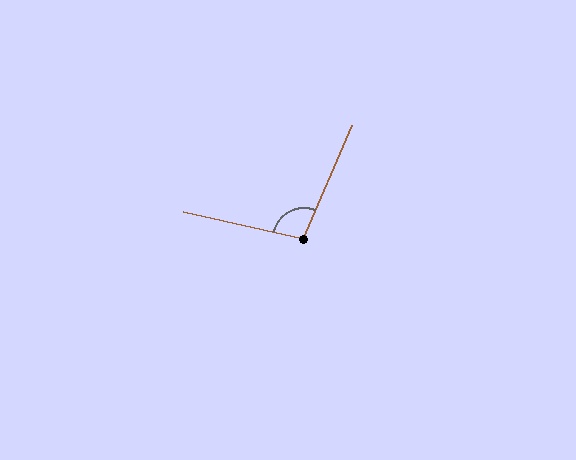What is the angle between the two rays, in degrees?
Approximately 101 degrees.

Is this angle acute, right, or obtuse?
It is obtuse.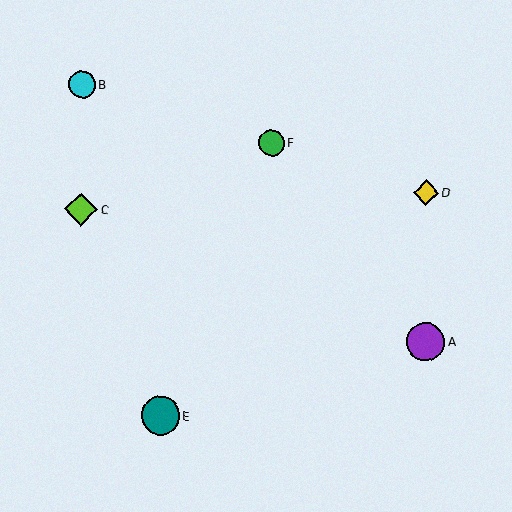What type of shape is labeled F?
Shape F is a green circle.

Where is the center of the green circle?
The center of the green circle is at (271, 143).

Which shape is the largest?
The purple circle (labeled A) is the largest.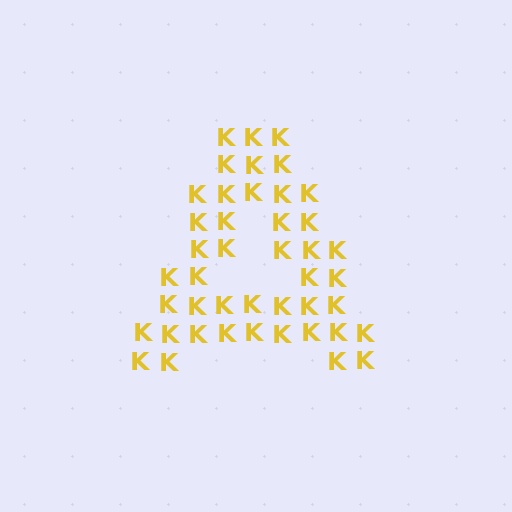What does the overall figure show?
The overall figure shows the letter A.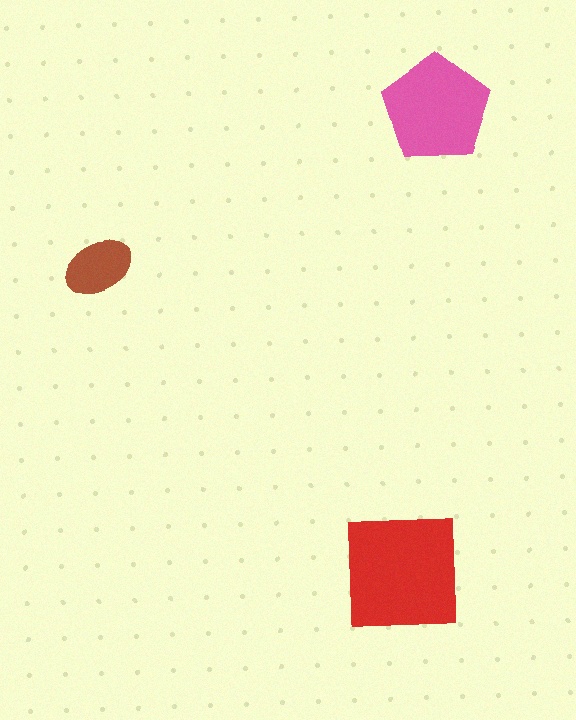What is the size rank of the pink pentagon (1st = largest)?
2nd.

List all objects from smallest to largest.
The brown ellipse, the pink pentagon, the red square.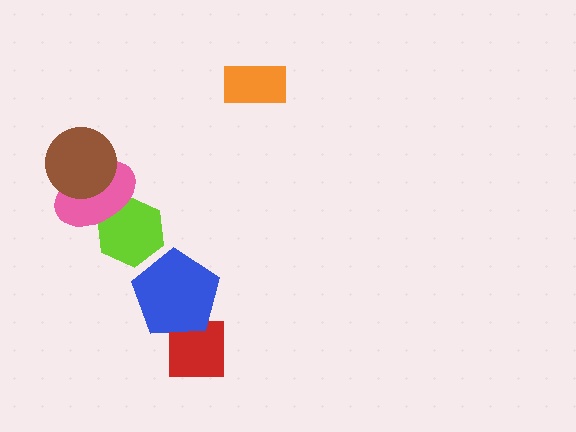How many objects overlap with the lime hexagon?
1 object overlaps with the lime hexagon.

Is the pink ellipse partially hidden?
Yes, it is partially covered by another shape.